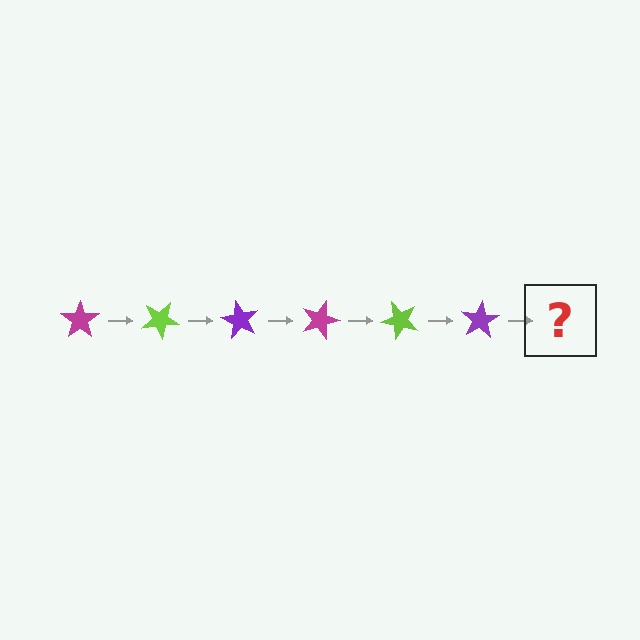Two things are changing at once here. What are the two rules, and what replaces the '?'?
The two rules are that it rotates 30 degrees each step and the color cycles through magenta, lime, and purple. The '?' should be a magenta star, rotated 180 degrees from the start.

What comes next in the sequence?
The next element should be a magenta star, rotated 180 degrees from the start.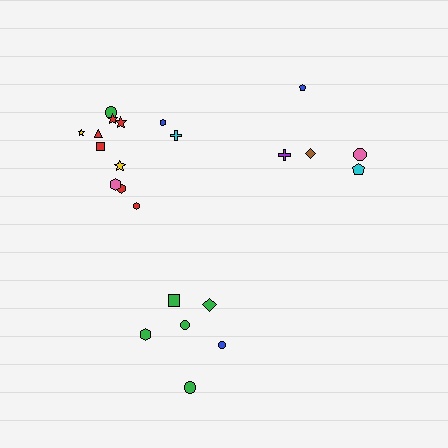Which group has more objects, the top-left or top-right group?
The top-left group.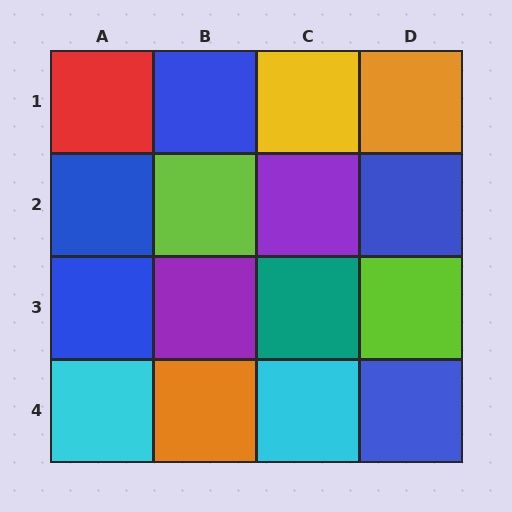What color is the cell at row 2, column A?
Blue.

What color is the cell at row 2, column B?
Lime.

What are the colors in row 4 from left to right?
Cyan, orange, cyan, blue.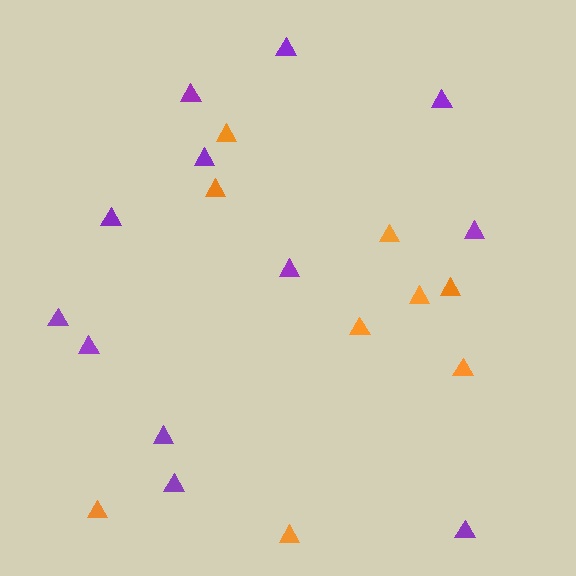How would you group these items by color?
There are 2 groups: one group of purple triangles (12) and one group of orange triangles (9).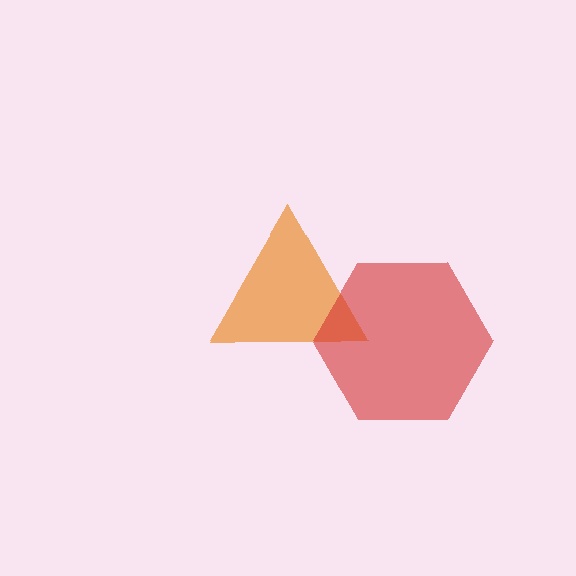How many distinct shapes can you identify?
There are 2 distinct shapes: an orange triangle, a red hexagon.